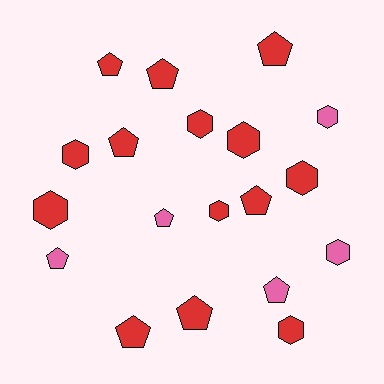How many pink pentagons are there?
There are 3 pink pentagons.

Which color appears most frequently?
Red, with 14 objects.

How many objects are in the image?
There are 19 objects.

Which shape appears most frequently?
Pentagon, with 10 objects.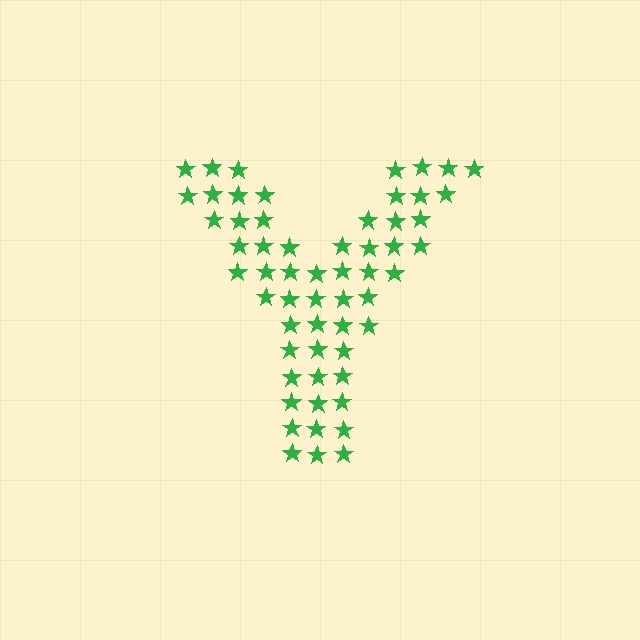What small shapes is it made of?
It is made of small stars.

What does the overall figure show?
The overall figure shows the letter Y.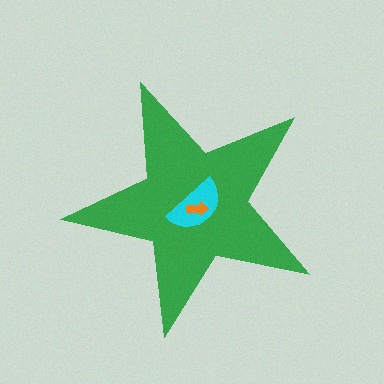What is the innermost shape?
The orange arrow.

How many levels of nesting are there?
3.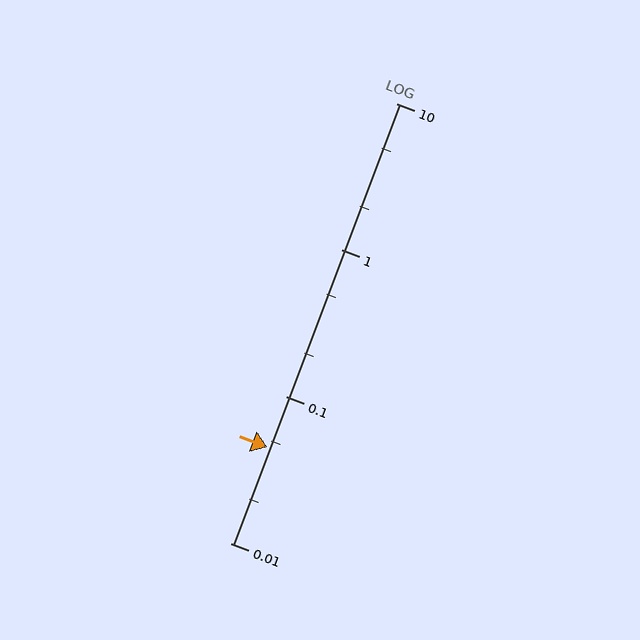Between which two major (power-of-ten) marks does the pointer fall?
The pointer is between 0.01 and 0.1.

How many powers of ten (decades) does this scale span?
The scale spans 3 decades, from 0.01 to 10.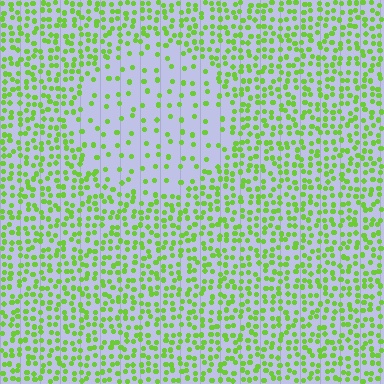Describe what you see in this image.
The image contains small lime elements arranged at two different densities. A circle-shaped region is visible where the elements are less densely packed than the surrounding area.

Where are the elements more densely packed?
The elements are more densely packed outside the circle boundary.